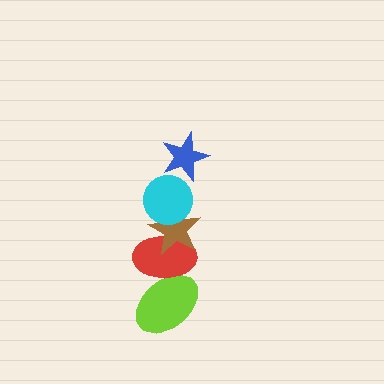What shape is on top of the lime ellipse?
The red ellipse is on top of the lime ellipse.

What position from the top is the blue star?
The blue star is 1st from the top.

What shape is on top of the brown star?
The cyan circle is on top of the brown star.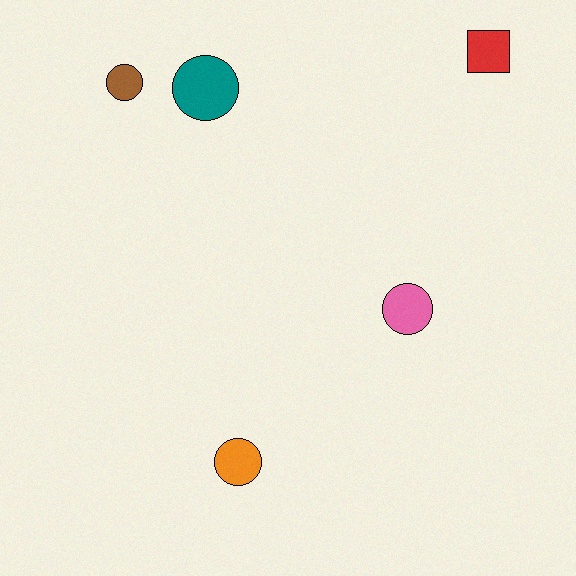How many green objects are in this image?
There are no green objects.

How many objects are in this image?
There are 5 objects.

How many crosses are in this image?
There are no crosses.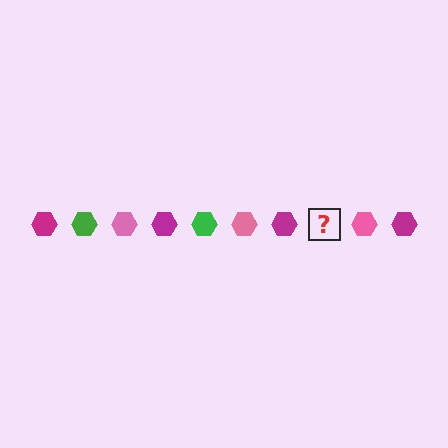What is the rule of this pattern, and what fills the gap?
The rule is that the pattern cycles through magenta, green, pink hexagons. The gap should be filled with a green hexagon.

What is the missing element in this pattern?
The missing element is a green hexagon.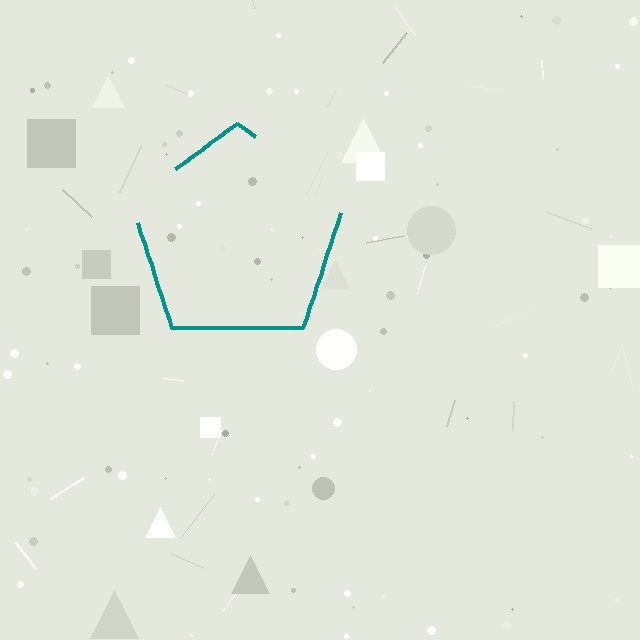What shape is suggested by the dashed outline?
The dashed outline suggests a pentagon.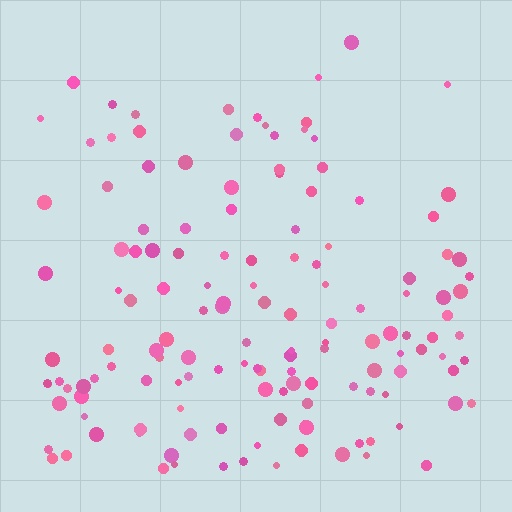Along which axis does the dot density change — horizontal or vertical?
Vertical.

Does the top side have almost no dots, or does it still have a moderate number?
Still a moderate number, just noticeably fewer than the bottom.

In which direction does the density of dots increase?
From top to bottom, with the bottom side densest.